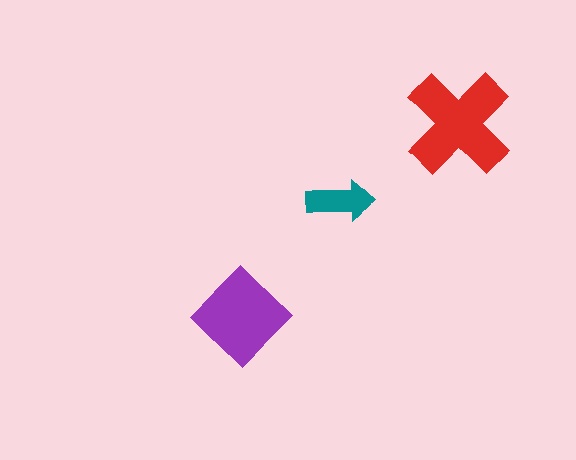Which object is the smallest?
The teal arrow.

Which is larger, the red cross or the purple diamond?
The red cross.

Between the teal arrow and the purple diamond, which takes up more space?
The purple diamond.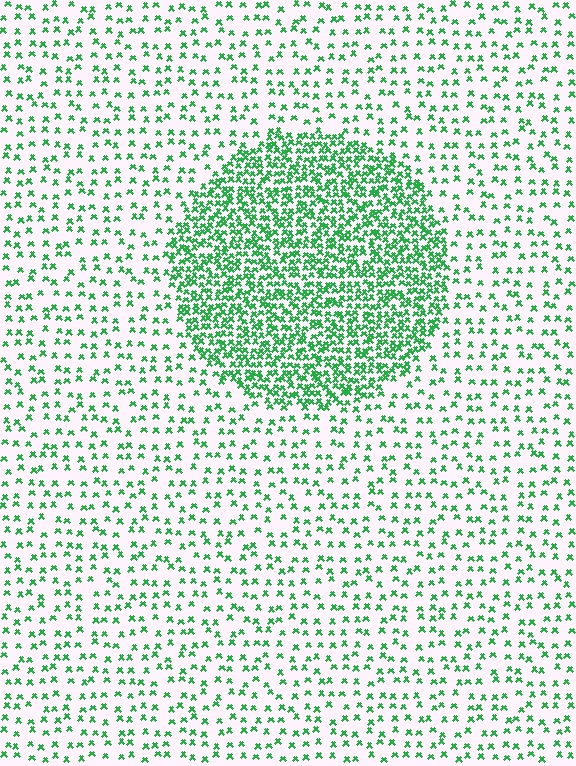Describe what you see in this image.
The image contains small green elements arranged at two different densities. A circle-shaped region is visible where the elements are more densely packed than the surrounding area.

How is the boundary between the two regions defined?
The boundary is defined by a change in element density (approximately 2.9x ratio). All elements are the same color, size, and shape.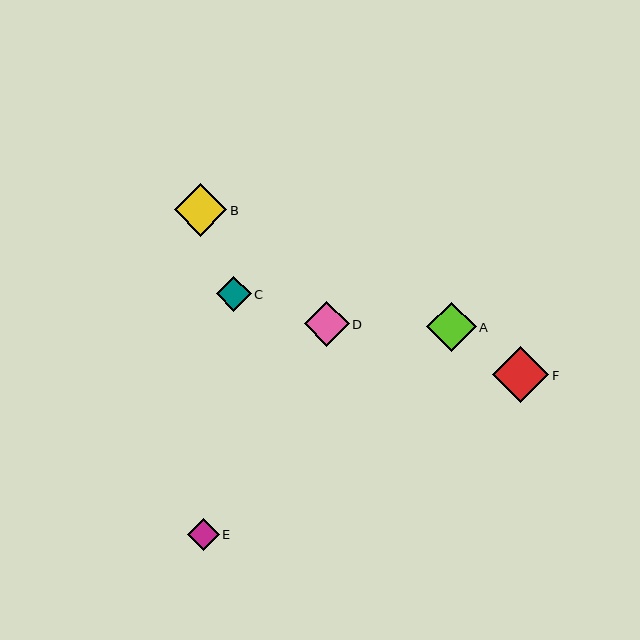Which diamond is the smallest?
Diamond E is the smallest with a size of approximately 32 pixels.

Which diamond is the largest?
Diamond F is the largest with a size of approximately 56 pixels.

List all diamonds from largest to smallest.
From largest to smallest: F, B, A, D, C, E.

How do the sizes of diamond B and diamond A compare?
Diamond B and diamond A are approximately the same size.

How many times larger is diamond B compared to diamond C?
Diamond B is approximately 1.5 times the size of diamond C.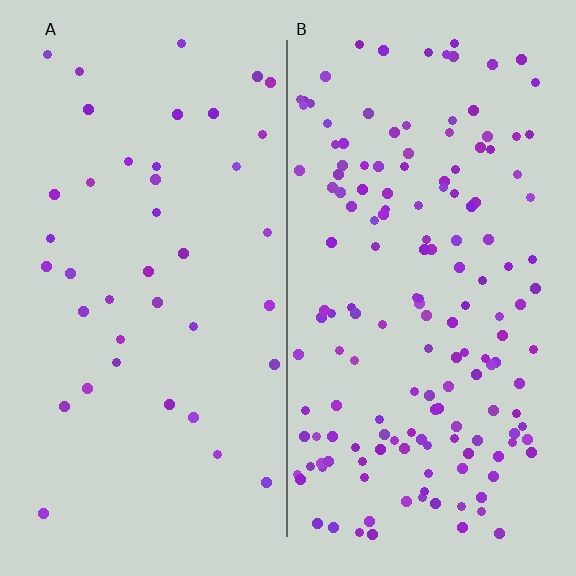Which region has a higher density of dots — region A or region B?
B (the right).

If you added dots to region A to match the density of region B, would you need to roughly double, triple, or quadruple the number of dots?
Approximately quadruple.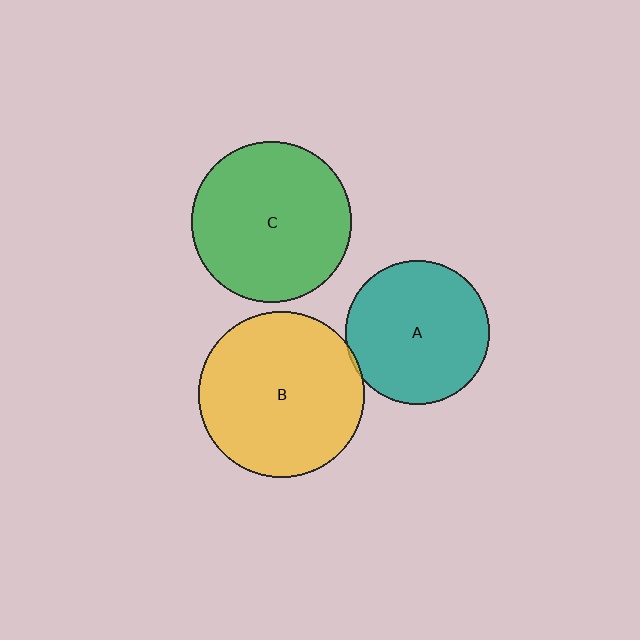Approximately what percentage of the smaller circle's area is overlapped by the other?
Approximately 5%.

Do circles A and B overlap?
Yes.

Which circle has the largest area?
Circle B (yellow).